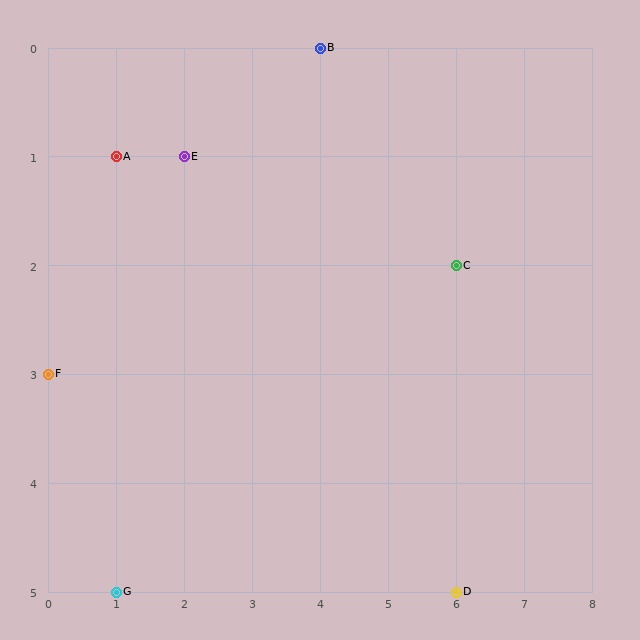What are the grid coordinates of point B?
Point B is at grid coordinates (4, 0).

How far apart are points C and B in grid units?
Points C and B are 2 columns and 2 rows apart (about 2.8 grid units diagonally).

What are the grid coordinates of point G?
Point G is at grid coordinates (1, 5).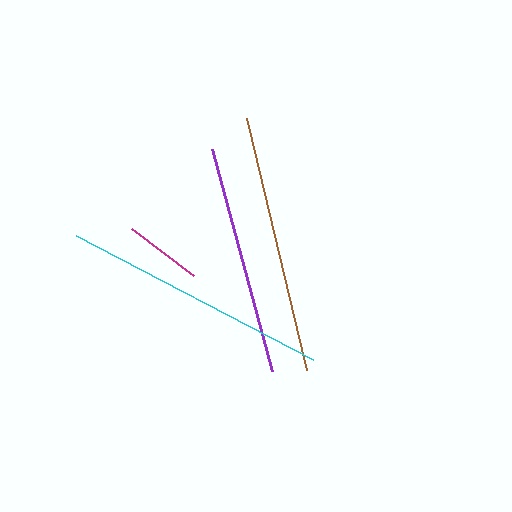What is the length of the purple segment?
The purple segment is approximately 230 pixels long.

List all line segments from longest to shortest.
From longest to shortest: cyan, brown, purple, magenta.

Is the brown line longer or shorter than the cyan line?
The cyan line is longer than the brown line.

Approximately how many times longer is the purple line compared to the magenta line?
The purple line is approximately 3.0 times the length of the magenta line.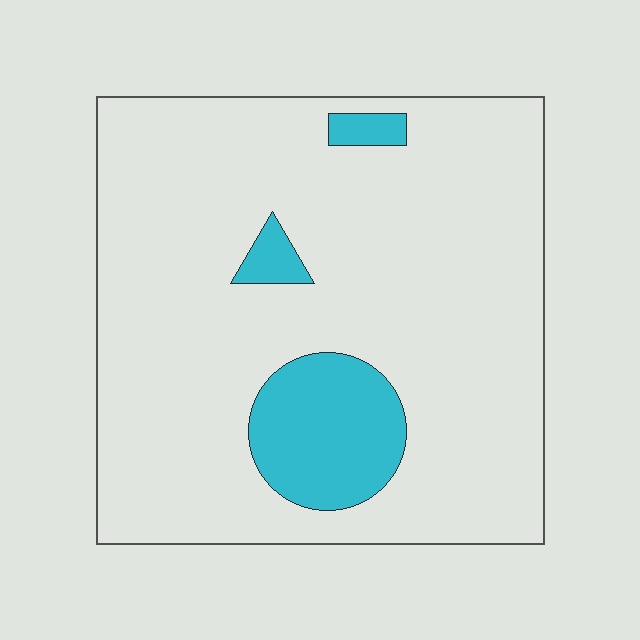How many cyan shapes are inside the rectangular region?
3.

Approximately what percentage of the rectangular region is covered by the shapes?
Approximately 15%.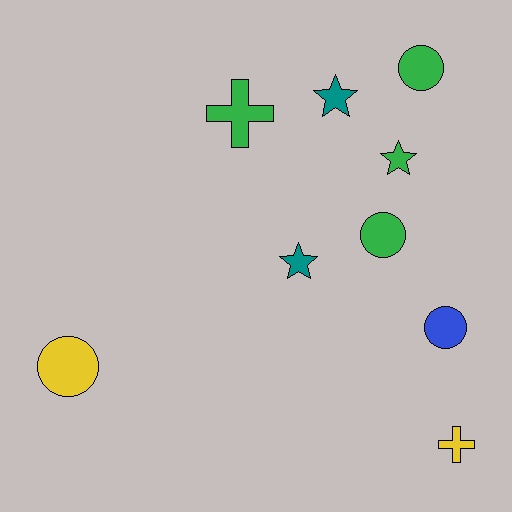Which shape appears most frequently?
Circle, with 4 objects.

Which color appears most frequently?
Green, with 4 objects.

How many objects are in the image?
There are 9 objects.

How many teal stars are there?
There are 2 teal stars.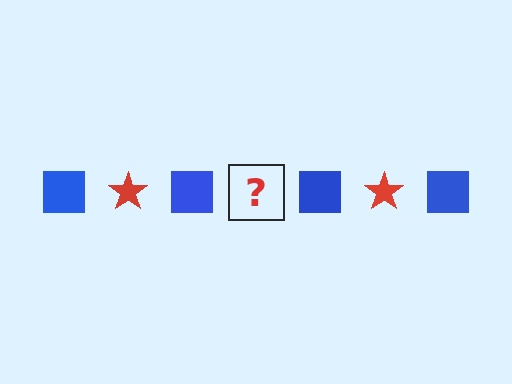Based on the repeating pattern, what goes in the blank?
The blank should be a red star.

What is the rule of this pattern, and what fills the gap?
The rule is that the pattern alternates between blue square and red star. The gap should be filled with a red star.